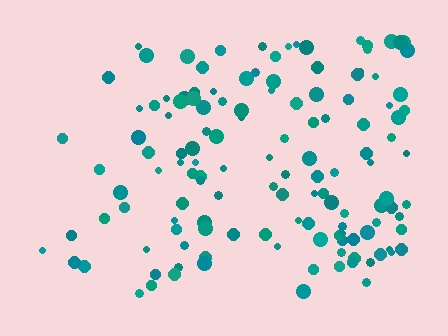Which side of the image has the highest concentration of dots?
The right.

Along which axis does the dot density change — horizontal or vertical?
Horizontal.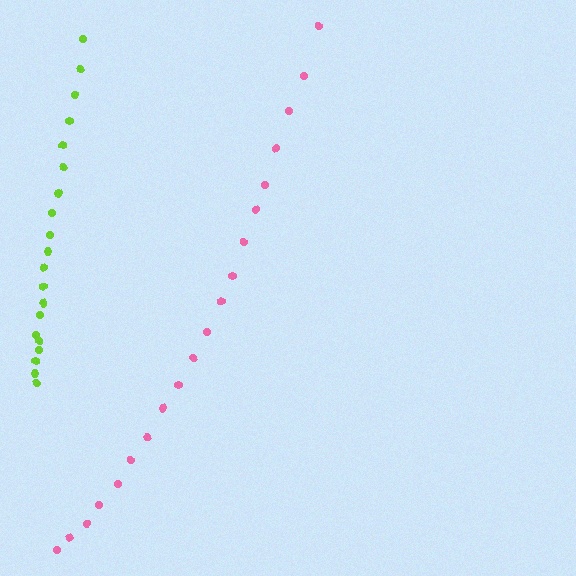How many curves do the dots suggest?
There are 2 distinct paths.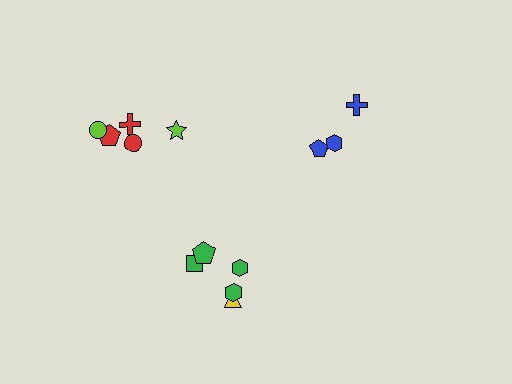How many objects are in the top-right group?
There are 3 objects.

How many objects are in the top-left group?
There are 5 objects.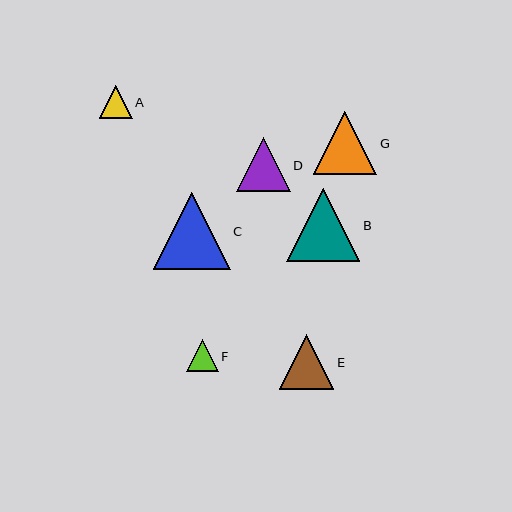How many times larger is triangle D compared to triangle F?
Triangle D is approximately 1.7 times the size of triangle F.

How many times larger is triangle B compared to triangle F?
Triangle B is approximately 2.3 times the size of triangle F.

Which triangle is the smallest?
Triangle F is the smallest with a size of approximately 32 pixels.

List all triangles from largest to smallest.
From largest to smallest: C, B, G, E, D, A, F.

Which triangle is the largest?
Triangle C is the largest with a size of approximately 77 pixels.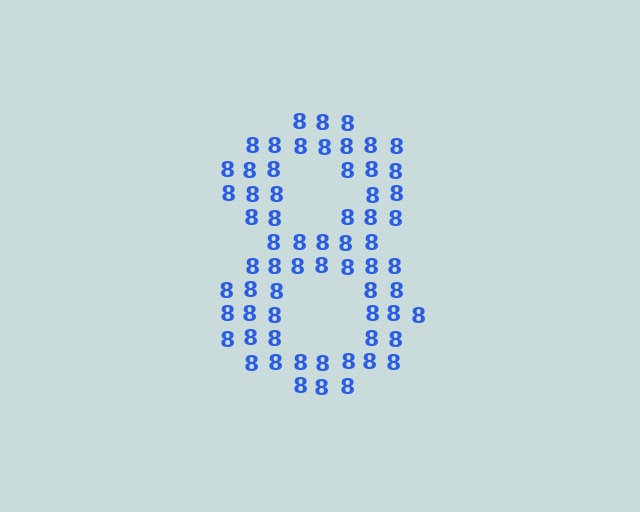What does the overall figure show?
The overall figure shows the digit 8.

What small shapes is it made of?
It is made of small digit 8's.